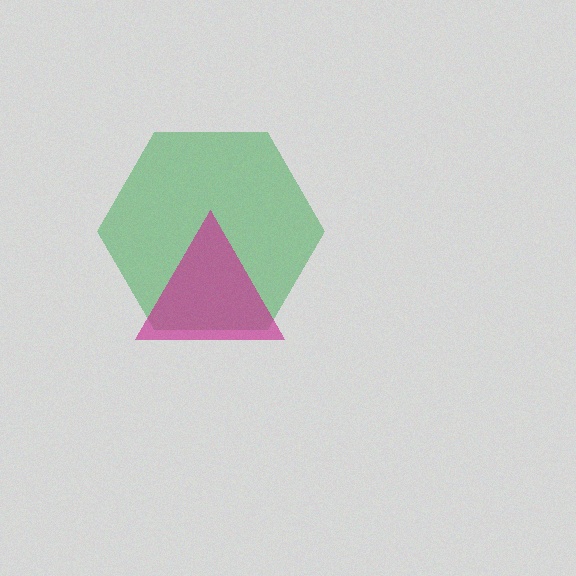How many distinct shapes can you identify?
There are 2 distinct shapes: a green hexagon, a magenta triangle.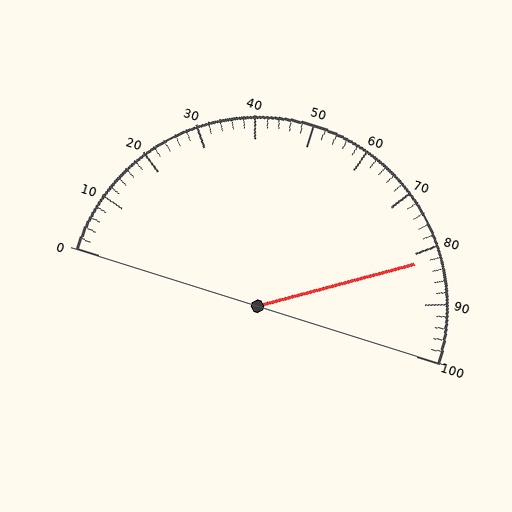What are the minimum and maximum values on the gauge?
The gauge ranges from 0 to 100.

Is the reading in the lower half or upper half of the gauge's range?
The reading is in the upper half of the range (0 to 100).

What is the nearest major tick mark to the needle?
The nearest major tick mark is 80.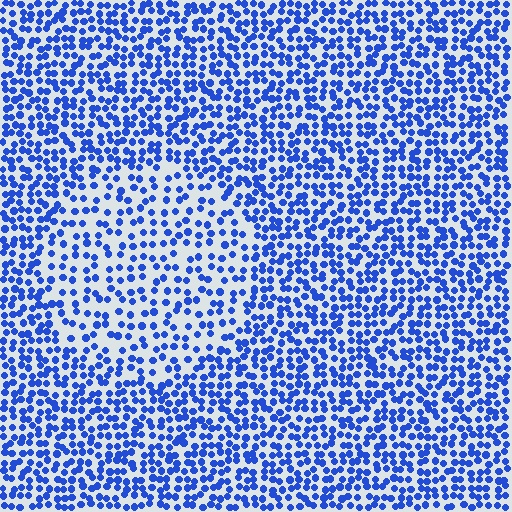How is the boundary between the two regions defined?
The boundary is defined by a change in element density (approximately 1.7x ratio). All elements are the same color, size, and shape.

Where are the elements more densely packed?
The elements are more densely packed outside the circle boundary.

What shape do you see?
I see a circle.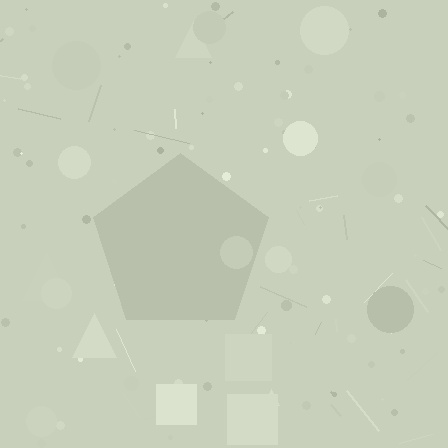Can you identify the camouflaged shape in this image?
The camouflaged shape is a pentagon.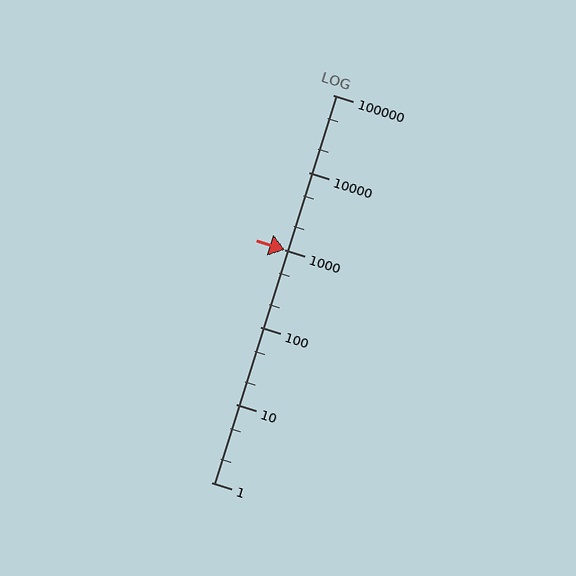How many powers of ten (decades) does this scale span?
The scale spans 5 decades, from 1 to 100000.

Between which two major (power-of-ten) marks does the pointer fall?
The pointer is between 1000 and 10000.